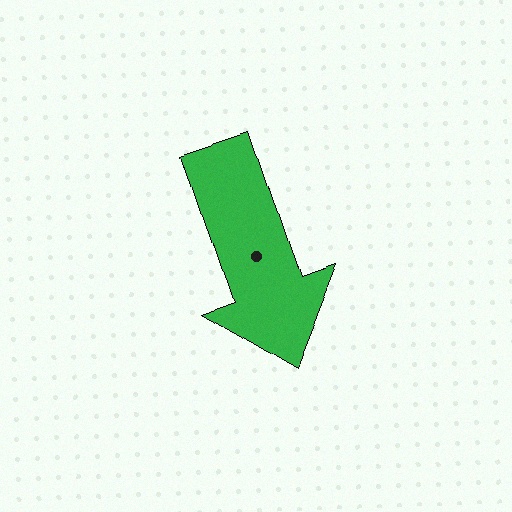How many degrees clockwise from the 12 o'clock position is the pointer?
Approximately 161 degrees.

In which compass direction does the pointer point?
South.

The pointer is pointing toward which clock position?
Roughly 5 o'clock.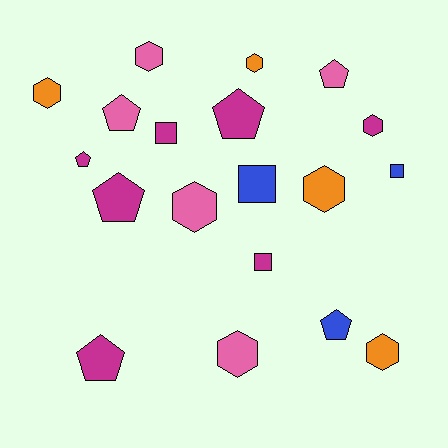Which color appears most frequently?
Magenta, with 7 objects.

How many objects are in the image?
There are 19 objects.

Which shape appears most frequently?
Hexagon, with 8 objects.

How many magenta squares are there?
There are 2 magenta squares.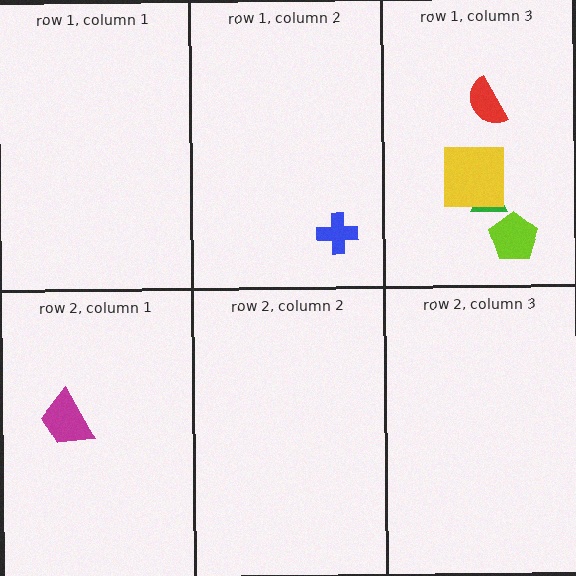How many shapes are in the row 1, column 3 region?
4.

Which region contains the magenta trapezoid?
The row 2, column 1 region.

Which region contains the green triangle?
The row 1, column 3 region.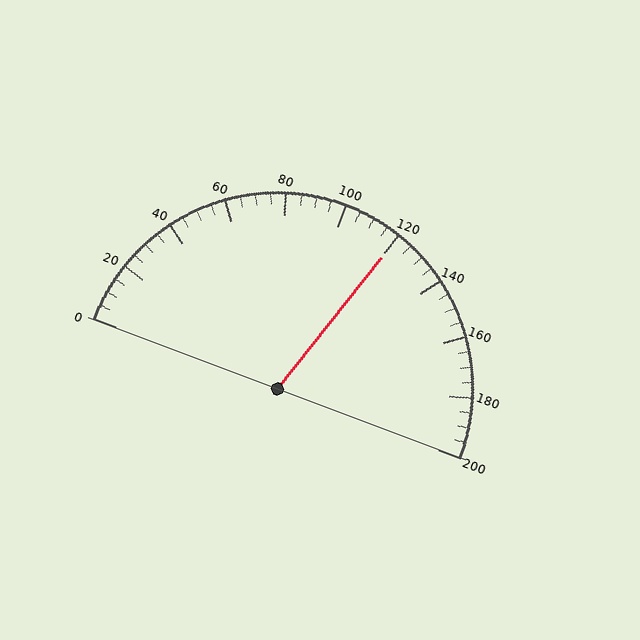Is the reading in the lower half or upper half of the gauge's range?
The reading is in the upper half of the range (0 to 200).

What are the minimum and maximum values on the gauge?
The gauge ranges from 0 to 200.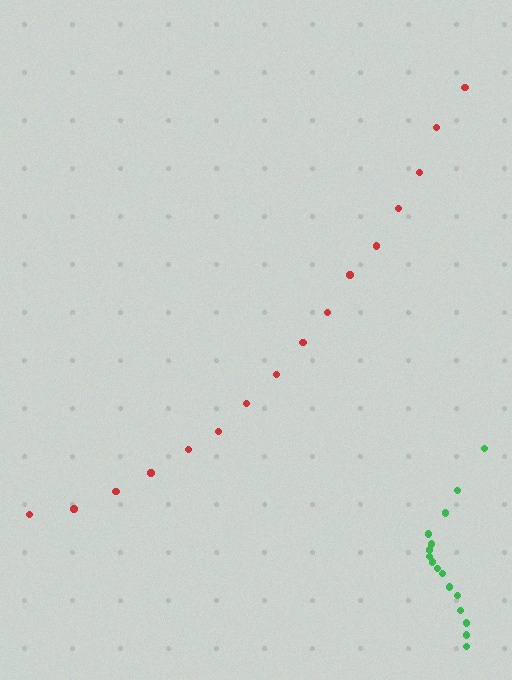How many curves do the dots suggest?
There are 2 distinct paths.